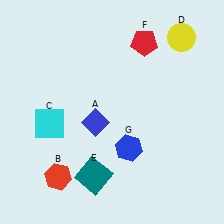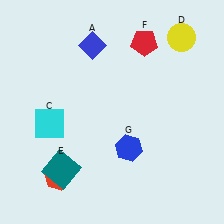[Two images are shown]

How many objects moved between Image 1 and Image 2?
2 objects moved between the two images.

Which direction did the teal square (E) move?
The teal square (E) moved left.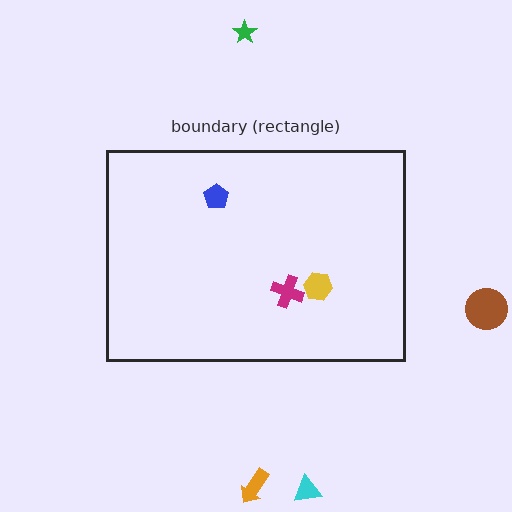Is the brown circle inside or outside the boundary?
Outside.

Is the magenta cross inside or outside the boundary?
Inside.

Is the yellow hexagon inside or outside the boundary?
Inside.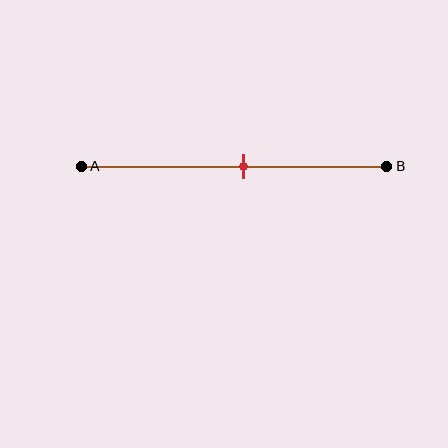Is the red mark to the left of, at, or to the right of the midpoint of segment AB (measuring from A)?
The red mark is to the right of the midpoint of segment AB.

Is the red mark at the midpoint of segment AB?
No, the mark is at about 55% from A, not at the 50% midpoint.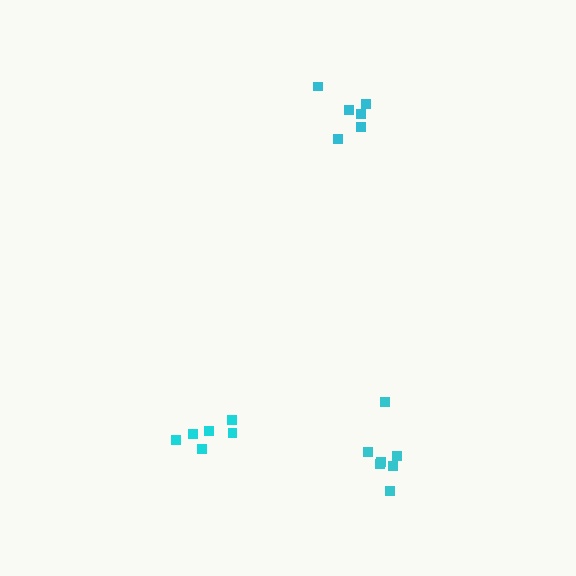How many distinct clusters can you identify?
There are 3 distinct clusters.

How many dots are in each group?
Group 1: 6 dots, Group 2: 7 dots, Group 3: 6 dots (19 total).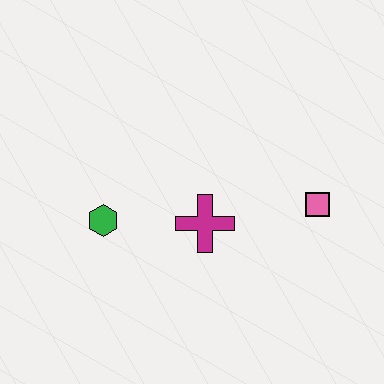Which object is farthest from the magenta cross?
The pink square is farthest from the magenta cross.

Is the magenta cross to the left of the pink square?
Yes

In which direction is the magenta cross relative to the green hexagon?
The magenta cross is to the right of the green hexagon.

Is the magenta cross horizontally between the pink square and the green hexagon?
Yes